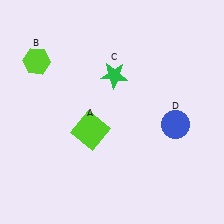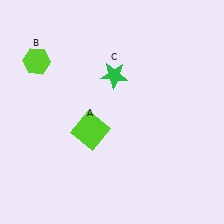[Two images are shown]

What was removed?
The blue circle (D) was removed in Image 2.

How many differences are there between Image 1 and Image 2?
There is 1 difference between the two images.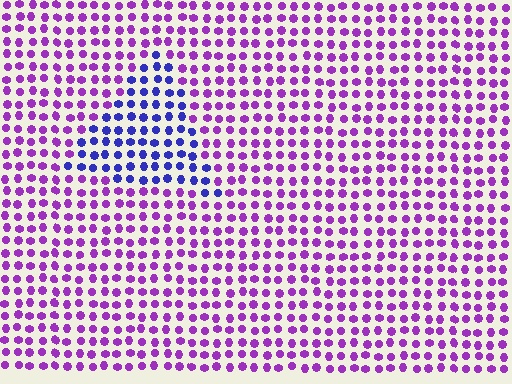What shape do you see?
I see a triangle.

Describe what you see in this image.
The image is filled with small purple elements in a uniform arrangement. A triangle-shaped region is visible where the elements are tinted to a slightly different hue, forming a subtle color boundary.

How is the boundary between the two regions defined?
The boundary is defined purely by a slight shift in hue (about 46 degrees). Spacing, size, and orientation are identical on both sides.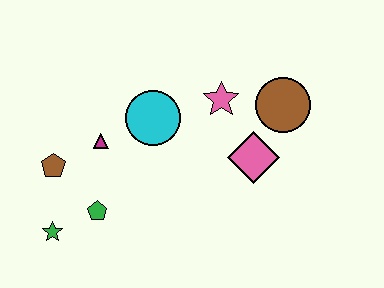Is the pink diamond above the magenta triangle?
No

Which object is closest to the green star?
The green pentagon is closest to the green star.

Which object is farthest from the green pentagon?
The brown circle is farthest from the green pentagon.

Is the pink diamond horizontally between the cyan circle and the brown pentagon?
No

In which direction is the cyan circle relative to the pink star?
The cyan circle is to the left of the pink star.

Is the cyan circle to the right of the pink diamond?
No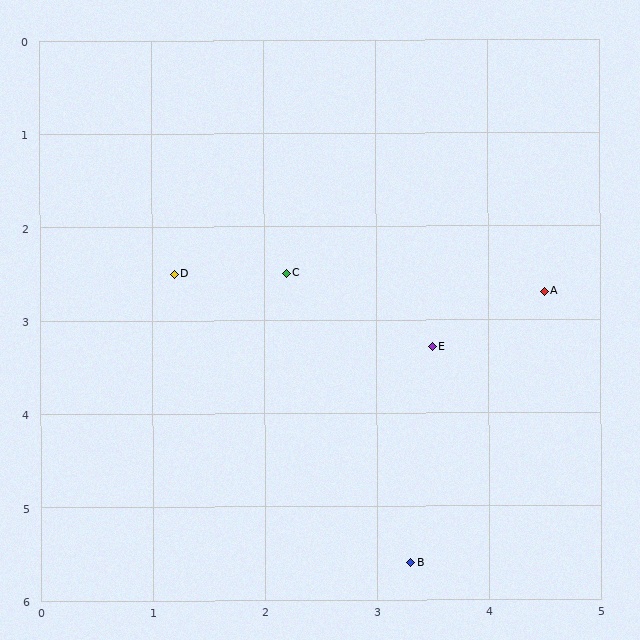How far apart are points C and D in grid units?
Points C and D are about 1.0 grid units apart.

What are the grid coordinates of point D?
Point D is at approximately (1.2, 2.5).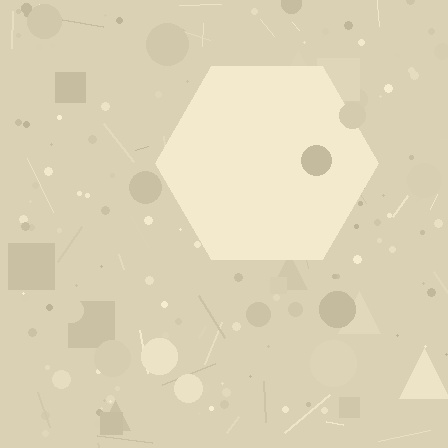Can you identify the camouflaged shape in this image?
The camouflaged shape is a hexagon.